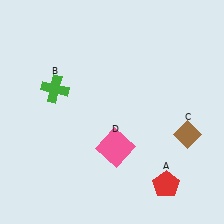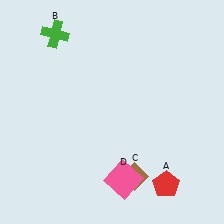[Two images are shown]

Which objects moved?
The objects that moved are: the green cross (B), the brown diamond (C), the pink square (D).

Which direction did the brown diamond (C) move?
The brown diamond (C) moved left.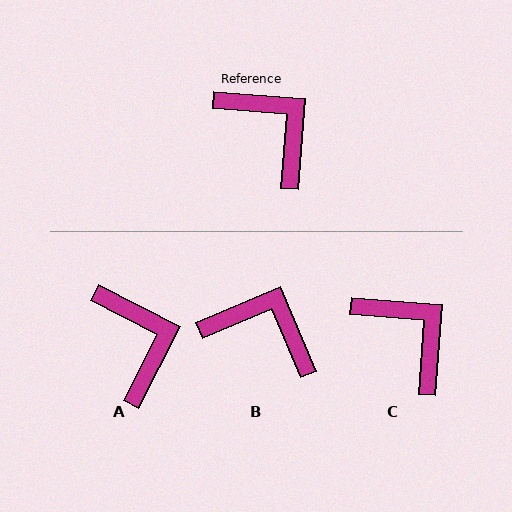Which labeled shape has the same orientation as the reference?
C.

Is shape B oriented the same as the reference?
No, it is off by about 27 degrees.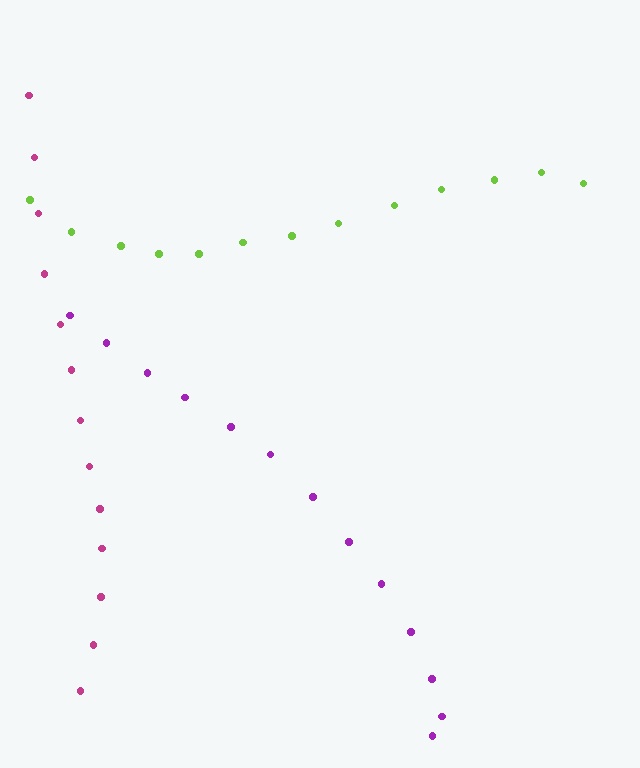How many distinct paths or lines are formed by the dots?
There are 3 distinct paths.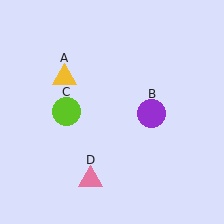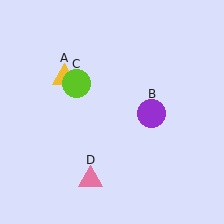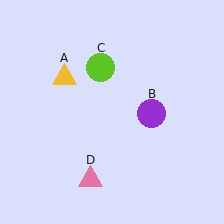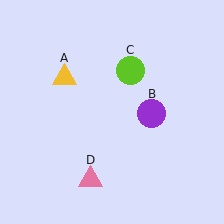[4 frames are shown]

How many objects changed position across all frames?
1 object changed position: lime circle (object C).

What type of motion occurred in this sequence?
The lime circle (object C) rotated clockwise around the center of the scene.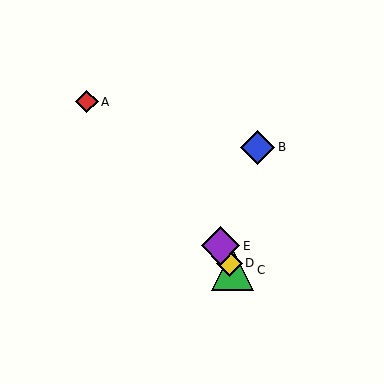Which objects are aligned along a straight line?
Objects C, D, E are aligned along a straight line.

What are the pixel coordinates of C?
Object C is at (233, 270).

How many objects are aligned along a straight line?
3 objects (C, D, E) are aligned along a straight line.